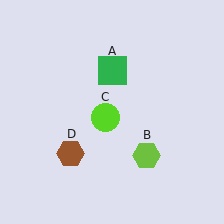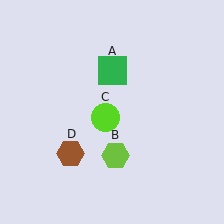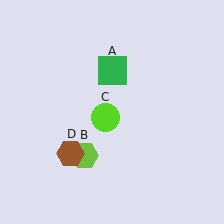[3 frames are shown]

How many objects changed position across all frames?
1 object changed position: lime hexagon (object B).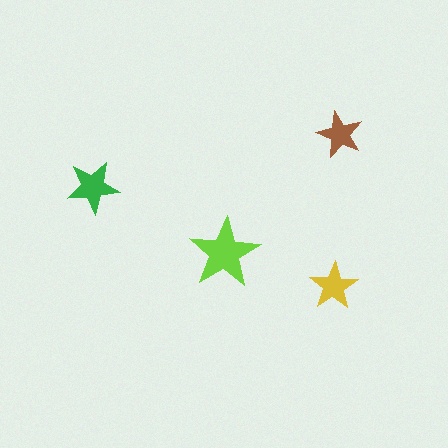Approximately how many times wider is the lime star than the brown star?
About 1.5 times wider.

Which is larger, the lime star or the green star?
The lime one.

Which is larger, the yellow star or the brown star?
The yellow one.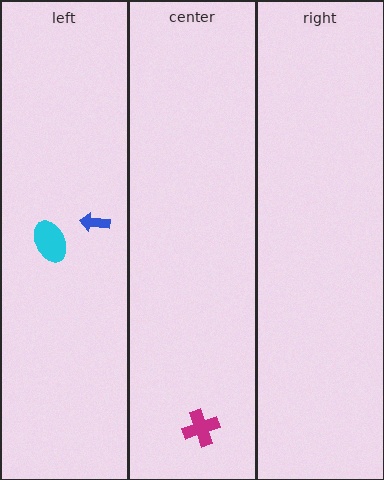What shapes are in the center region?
The magenta cross.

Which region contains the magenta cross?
The center region.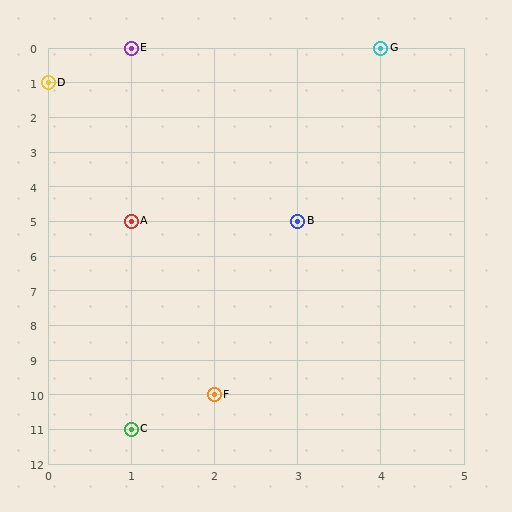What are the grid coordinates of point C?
Point C is at grid coordinates (1, 11).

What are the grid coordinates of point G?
Point G is at grid coordinates (4, 0).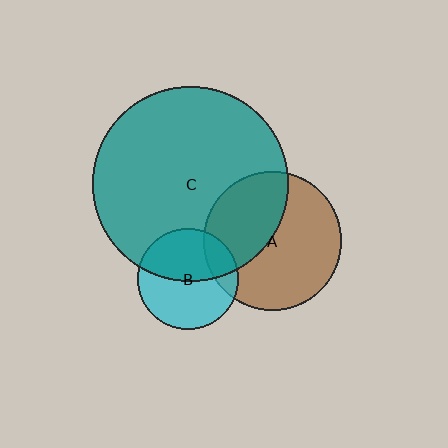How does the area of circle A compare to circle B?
Approximately 1.9 times.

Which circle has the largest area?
Circle C (teal).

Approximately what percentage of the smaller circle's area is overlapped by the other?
Approximately 50%.